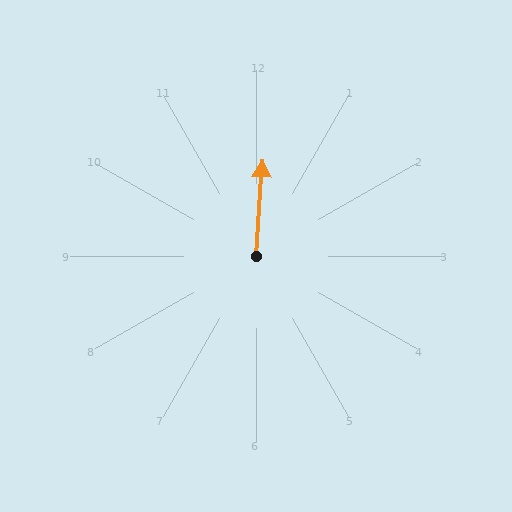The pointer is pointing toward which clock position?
Roughly 12 o'clock.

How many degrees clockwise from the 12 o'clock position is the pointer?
Approximately 4 degrees.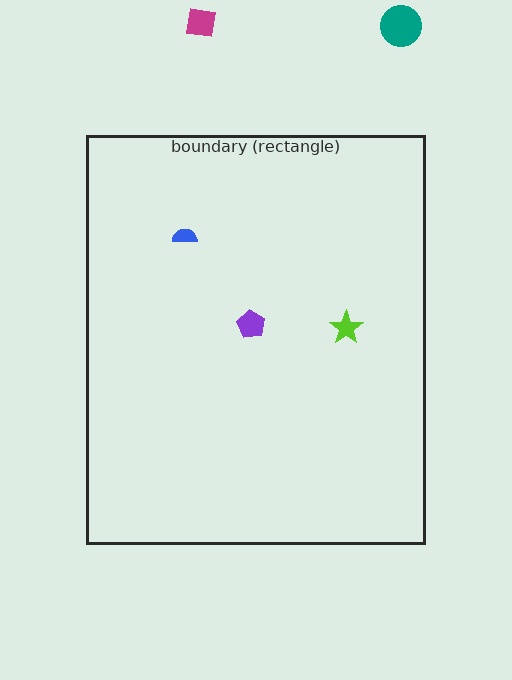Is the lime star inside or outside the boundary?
Inside.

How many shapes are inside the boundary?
3 inside, 2 outside.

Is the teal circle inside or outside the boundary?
Outside.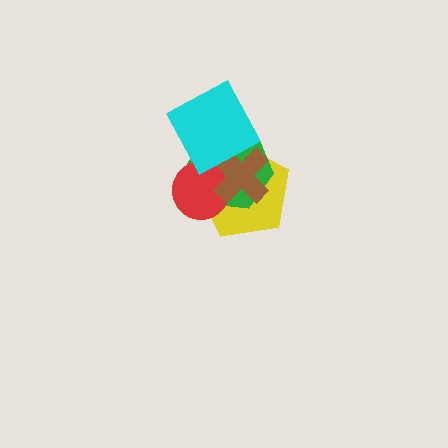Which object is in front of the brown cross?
The cyan diamond is in front of the brown cross.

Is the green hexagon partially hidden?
Yes, it is partially covered by another shape.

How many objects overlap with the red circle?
4 objects overlap with the red circle.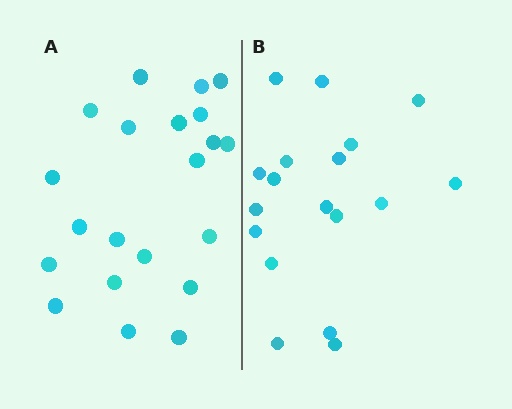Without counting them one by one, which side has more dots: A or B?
Region A (the left region) has more dots.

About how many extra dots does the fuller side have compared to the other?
Region A has just a few more — roughly 2 or 3 more dots than region B.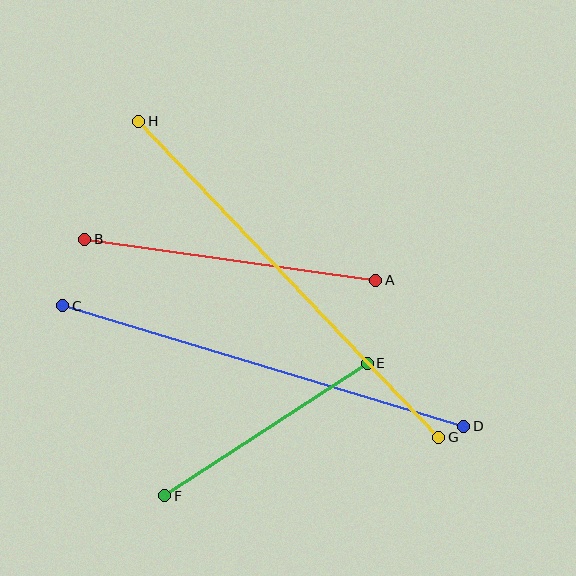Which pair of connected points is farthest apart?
Points G and H are farthest apart.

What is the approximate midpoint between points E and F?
The midpoint is at approximately (266, 429) pixels.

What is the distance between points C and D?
The distance is approximately 418 pixels.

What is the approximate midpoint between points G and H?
The midpoint is at approximately (289, 279) pixels.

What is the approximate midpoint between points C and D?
The midpoint is at approximately (263, 366) pixels.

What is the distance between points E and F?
The distance is approximately 242 pixels.